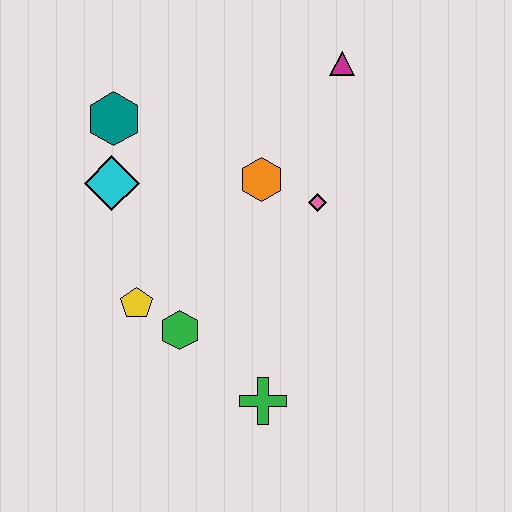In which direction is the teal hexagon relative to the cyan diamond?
The teal hexagon is above the cyan diamond.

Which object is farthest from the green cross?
The magenta triangle is farthest from the green cross.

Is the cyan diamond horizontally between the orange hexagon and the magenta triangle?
No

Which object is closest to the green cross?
The green hexagon is closest to the green cross.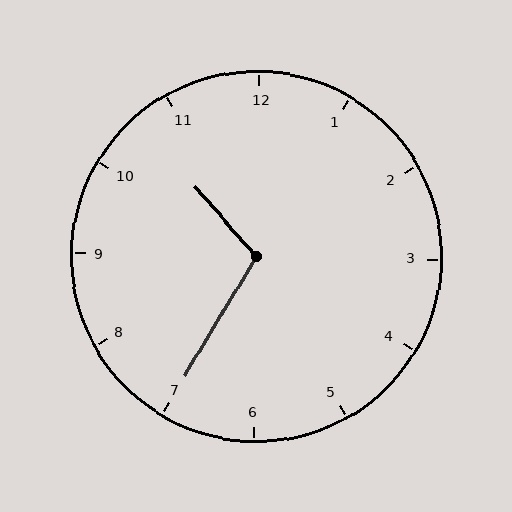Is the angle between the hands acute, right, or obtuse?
It is obtuse.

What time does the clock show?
10:35.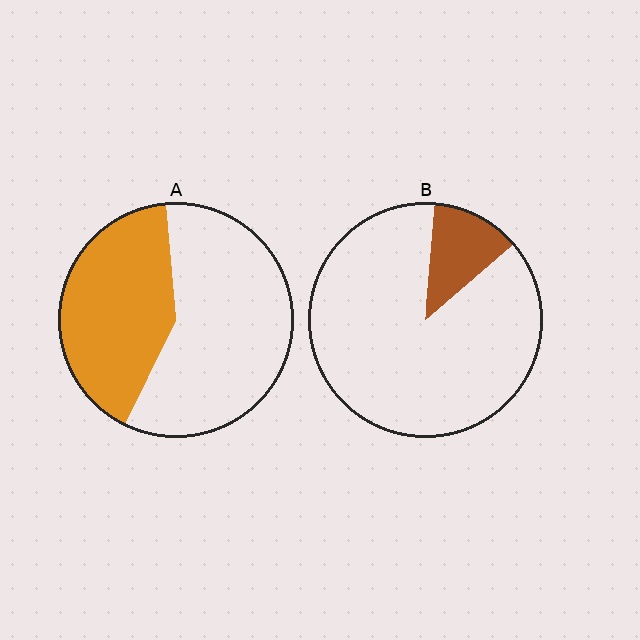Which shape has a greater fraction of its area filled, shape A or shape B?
Shape A.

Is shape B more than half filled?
No.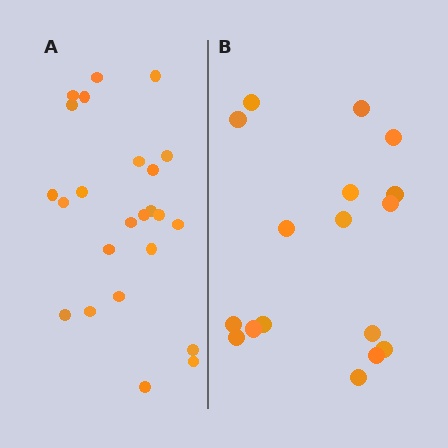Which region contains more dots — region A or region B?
Region A (the left region) has more dots.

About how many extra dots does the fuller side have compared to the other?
Region A has roughly 8 or so more dots than region B.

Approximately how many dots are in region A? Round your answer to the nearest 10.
About 20 dots. (The exact count is 24, which rounds to 20.)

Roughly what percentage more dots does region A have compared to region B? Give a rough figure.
About 40% more.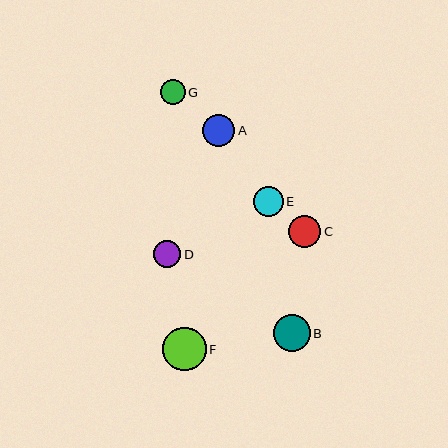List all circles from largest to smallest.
From largest to smallest: F, B, A, C, E, D, G.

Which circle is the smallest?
Circle G is the smallest with a size of approximately 25 pixels.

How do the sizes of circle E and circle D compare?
Circle E and circle D are approximately the same size.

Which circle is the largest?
Circle F is the largest with a size of approximately 44 pixels.